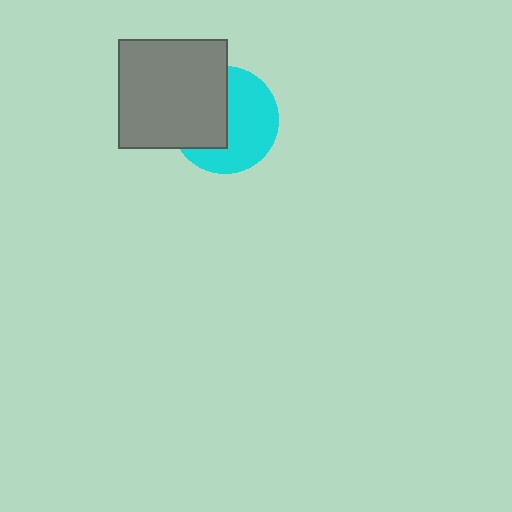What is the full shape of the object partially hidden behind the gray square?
The partially hidden object is a cyan circle.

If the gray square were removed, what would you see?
You would see the complete cyan circle.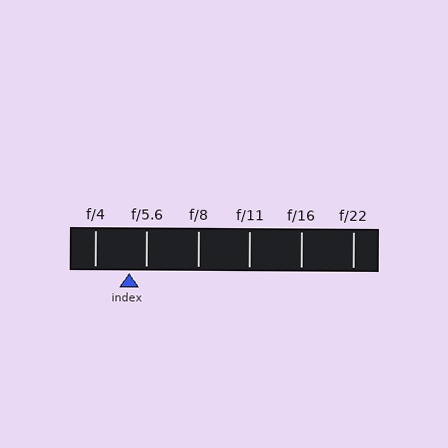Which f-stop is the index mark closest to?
The index mark is closest to f/5.6.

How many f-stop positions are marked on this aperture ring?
There are 6 f-stop positions marked.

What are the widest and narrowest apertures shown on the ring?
The widest aperture shown is f/4 and the narrowest is f/22.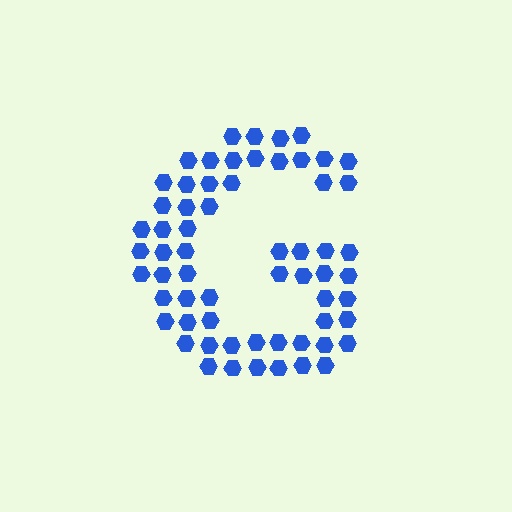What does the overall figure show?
The overall figure shows the letter G.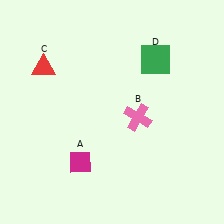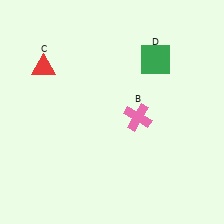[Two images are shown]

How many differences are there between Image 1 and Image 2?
There is 1 difference between the two images.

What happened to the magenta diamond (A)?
The magenta diamond (A) was removed in Image 2. It was in the bottom-left area of Image 1.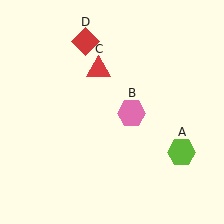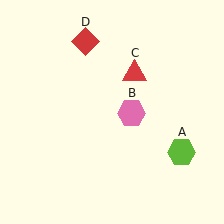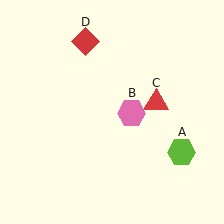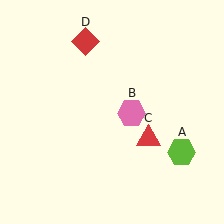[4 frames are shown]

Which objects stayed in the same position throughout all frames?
Lime hexagon (object A) and pink hexagon (object B) and red diamond (object D) remained stationary.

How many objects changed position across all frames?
1 object changed position: red triangle (object C).